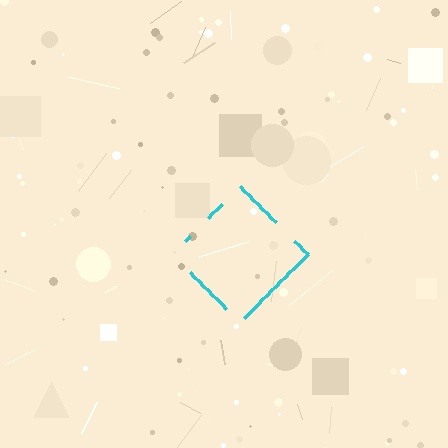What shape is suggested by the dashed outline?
The dashed outline suggests a diamond.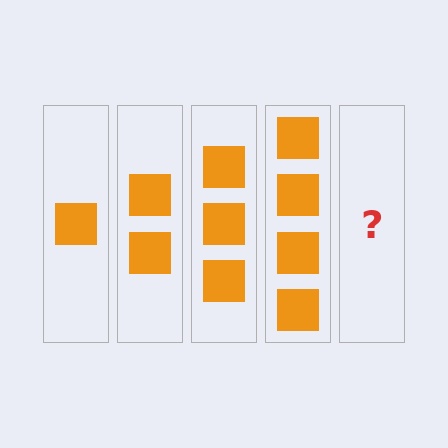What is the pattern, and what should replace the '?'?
The pattern is that each step adds one more square. The '?' should be 5 squares.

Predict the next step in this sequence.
The next step is 5 squares.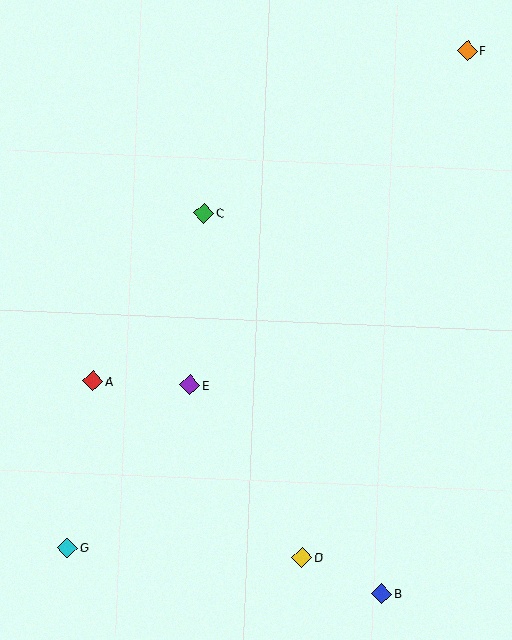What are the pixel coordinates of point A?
Point A is at (93, 381).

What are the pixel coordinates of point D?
Point D is at (302, 558).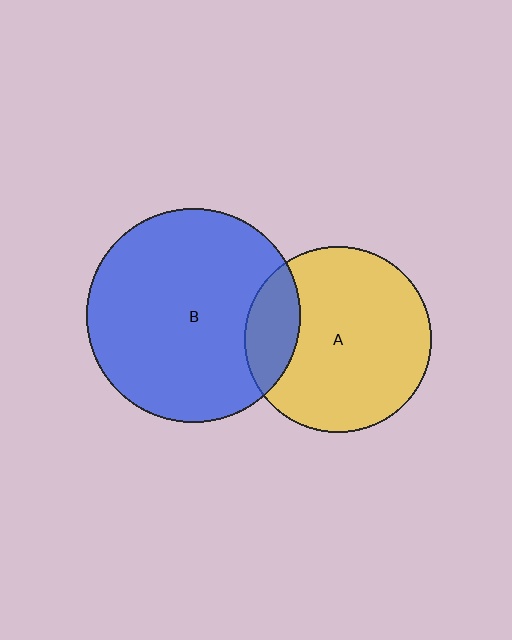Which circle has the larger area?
Circle B (blue).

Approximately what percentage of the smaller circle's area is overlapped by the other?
Approximately 20%.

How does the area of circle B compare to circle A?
Approximately 1.3 times.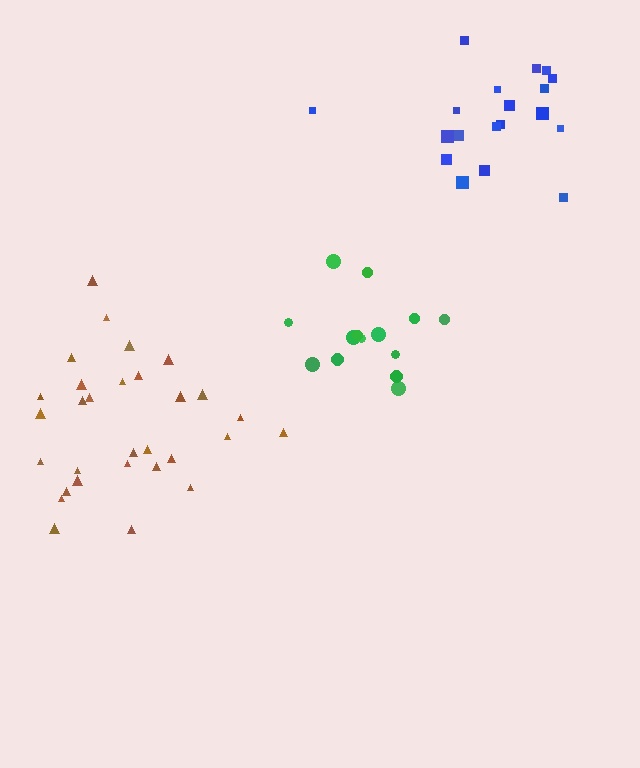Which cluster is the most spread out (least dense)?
Blue.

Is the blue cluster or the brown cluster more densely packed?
Brown.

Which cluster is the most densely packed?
Green.